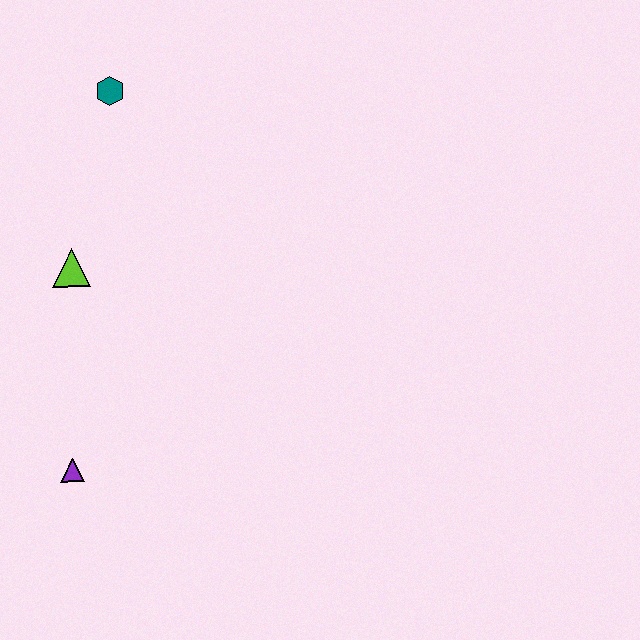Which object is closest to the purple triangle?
The lime triangle is closest to the purple triangle.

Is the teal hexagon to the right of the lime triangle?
Yes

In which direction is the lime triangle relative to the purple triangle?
The lime triangle is above the purple triangle.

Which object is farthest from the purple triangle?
The teal hexagon is farthest from the purple triangle.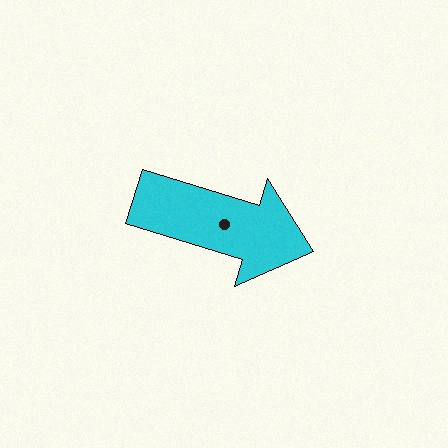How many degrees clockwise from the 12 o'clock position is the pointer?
Approximately 107 degrees.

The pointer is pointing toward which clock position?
Roughly 4 o'clock.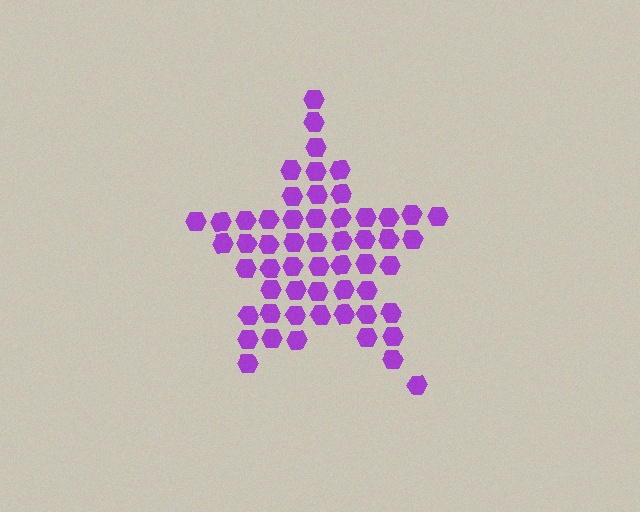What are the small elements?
The small elements are hexagons.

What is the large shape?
The large shape is a star.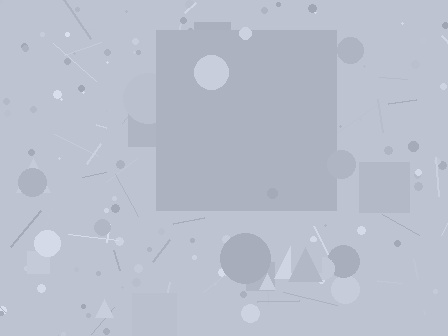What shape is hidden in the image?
A square is hidden in the image.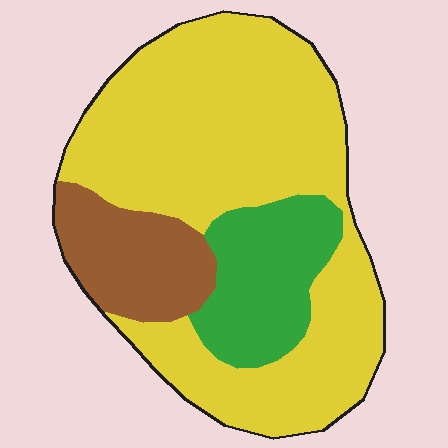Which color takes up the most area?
Yellow, at roughly 65%.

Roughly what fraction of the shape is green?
Green takes up less than a quarter of the shape.